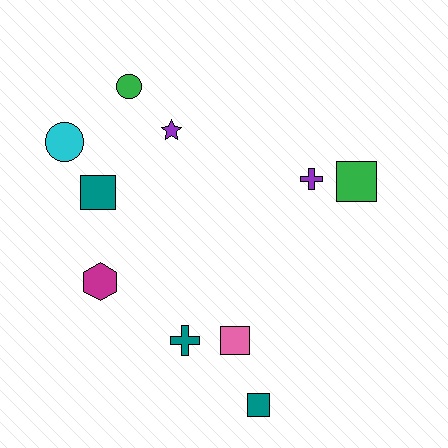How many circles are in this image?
There are 2 circles.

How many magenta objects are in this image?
There is 1 magenta object.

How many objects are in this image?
There are 10 objects.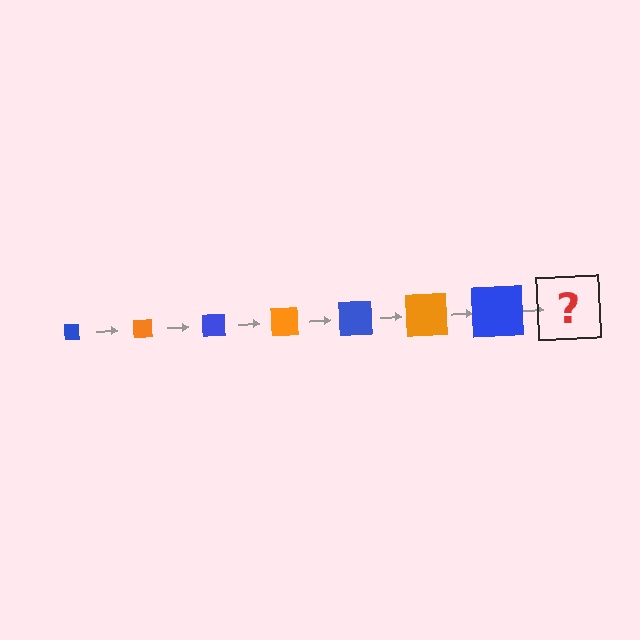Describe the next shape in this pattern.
It should be an orange square, larger than the previous one.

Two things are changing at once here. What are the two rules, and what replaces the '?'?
The two rules are that the square grows larger each step and the color cycles through blue and orange. The '?' should be an orange square, larger than the previous one.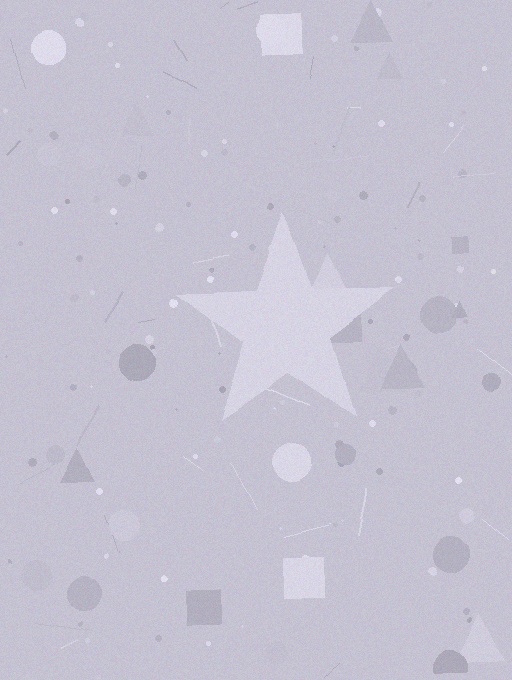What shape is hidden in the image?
A star is hidden in the image.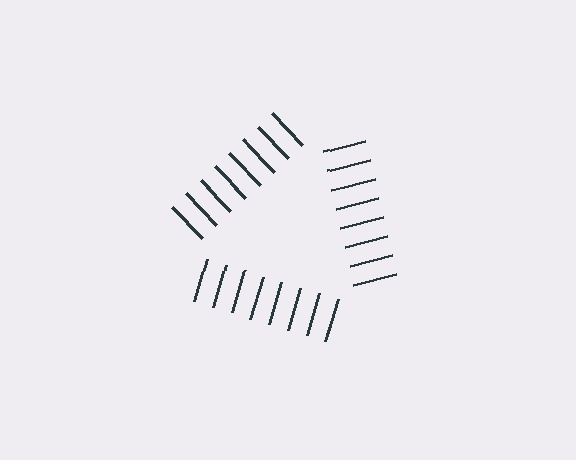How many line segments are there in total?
24 — 8 along each of the 3 edges.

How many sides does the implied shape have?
3 sides — the line-ends trace a triangle.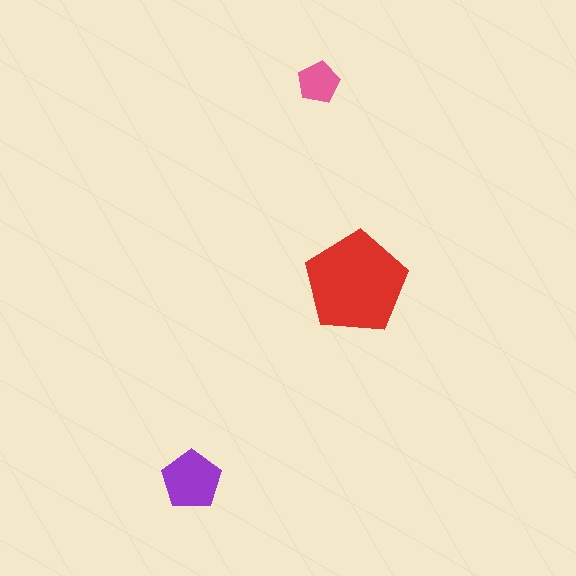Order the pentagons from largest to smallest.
the red one, the purple one, the pink one.